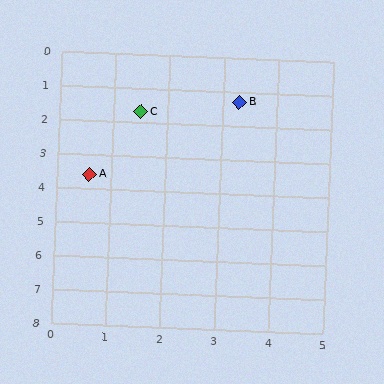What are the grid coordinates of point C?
Point C is at approximately (1.5, 1.7).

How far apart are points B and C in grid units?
Points B and C are about 1.8 grid units apart.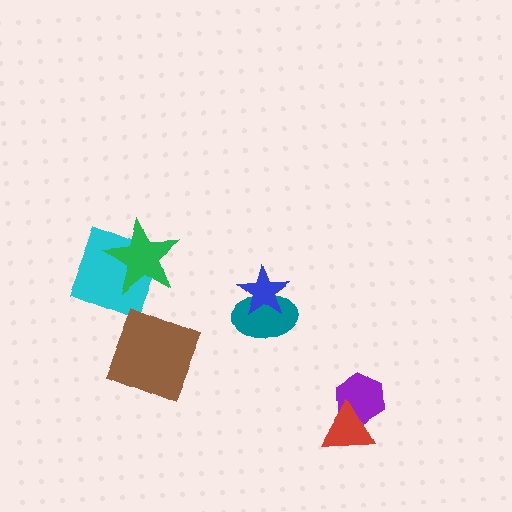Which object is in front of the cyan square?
The green star is in front of the cyan square.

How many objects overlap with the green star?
1 object overlaps with the green star.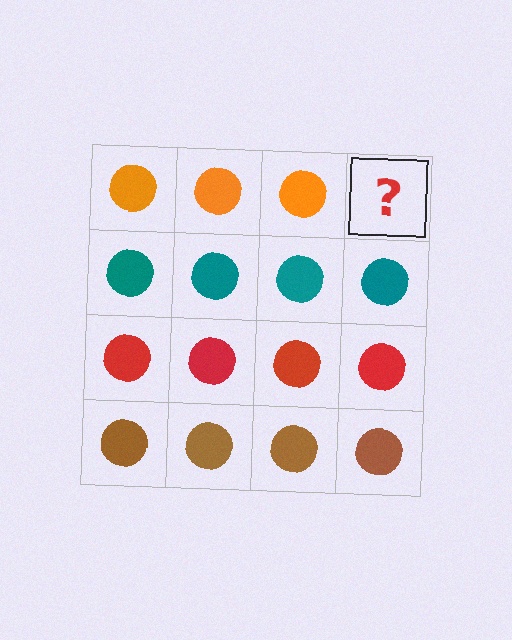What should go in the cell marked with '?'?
The missing cell should contain an orange circle.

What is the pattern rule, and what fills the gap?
The rule is that each row has a consistent color. The gap should be filled with an orange circle.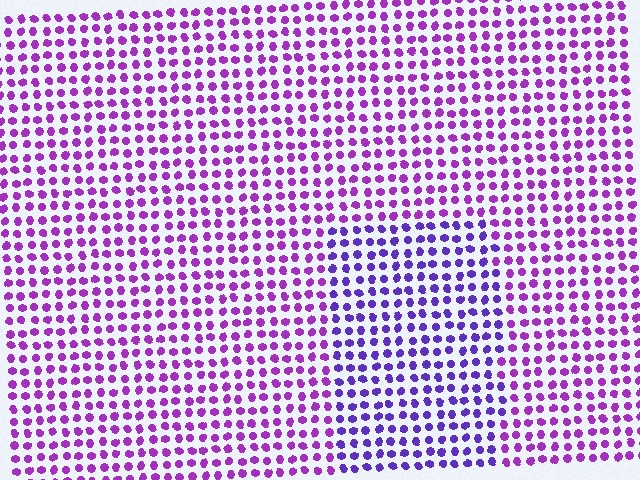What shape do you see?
I see a rectangle.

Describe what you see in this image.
The image is filled with small purple elements in a uniform arrangement. A rectangle-shaped region is visible where the elements are tinted to a slightly different hue, forming a subtle color boundary.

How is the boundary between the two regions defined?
The boundary is defined purely by a slight shift in hue (about 30 degrees). Spacing, size, and orientation are identical on both sides.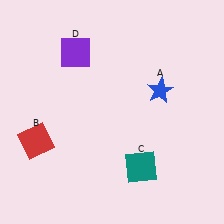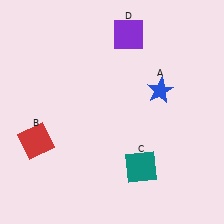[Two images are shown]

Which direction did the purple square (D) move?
The purple square (D) moved right.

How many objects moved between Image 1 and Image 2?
1 object moved between the two images.